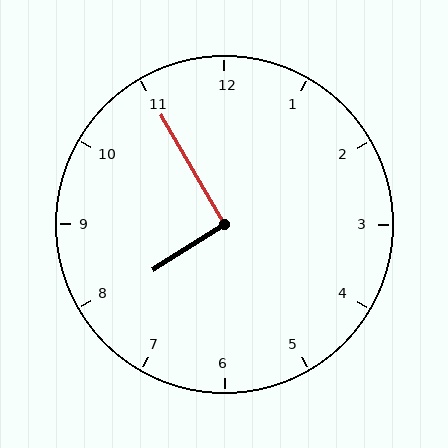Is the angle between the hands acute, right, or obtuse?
It is right.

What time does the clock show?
7:55.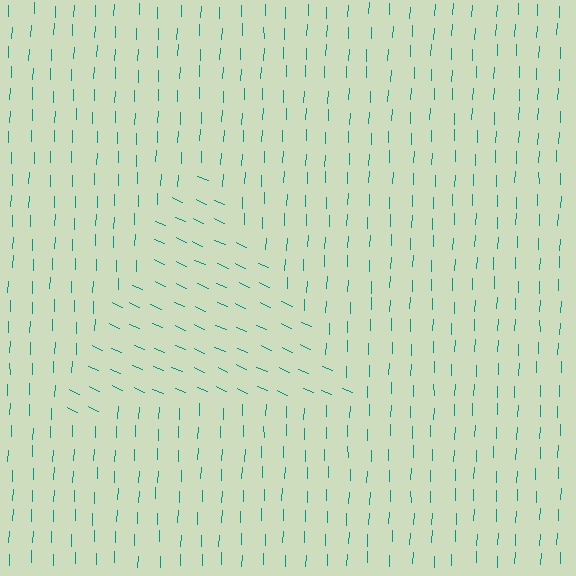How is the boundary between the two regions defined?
The boundary is defined purely by a change in line orientation (approximately 68 degrees difference). All lines are the same color and thickness.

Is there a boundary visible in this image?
Yes, there is a texture boundary formed by a change in line orientation.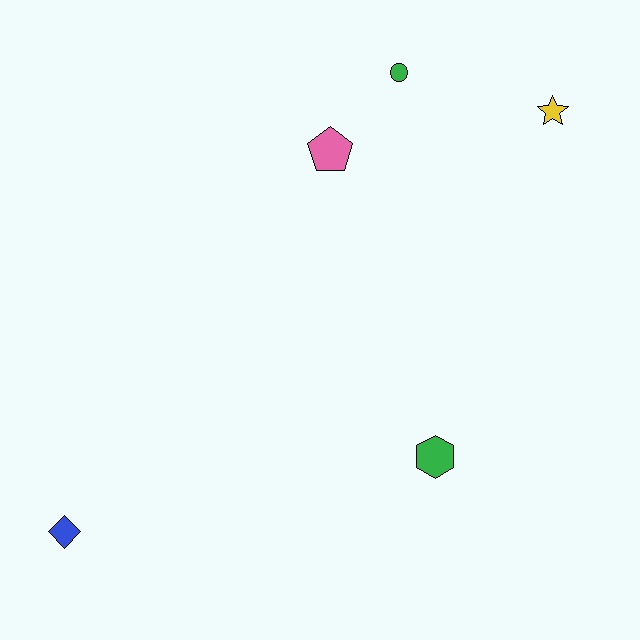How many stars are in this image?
There is 1 star.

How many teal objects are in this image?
There are no teal objects.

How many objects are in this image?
There are 5 objects.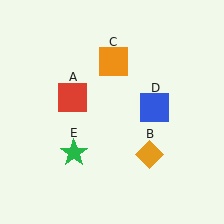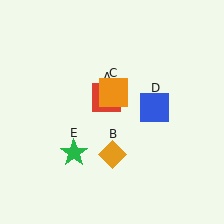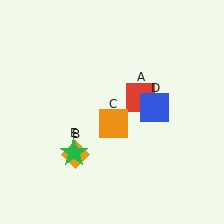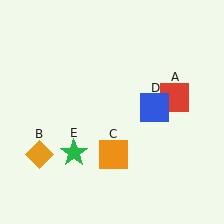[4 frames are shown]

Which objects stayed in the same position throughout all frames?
Blue square (object D) and green star (object E) remained stationary.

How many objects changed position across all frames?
3 objects changed position: red square (object A), orange diamond (object B), orange square (object C).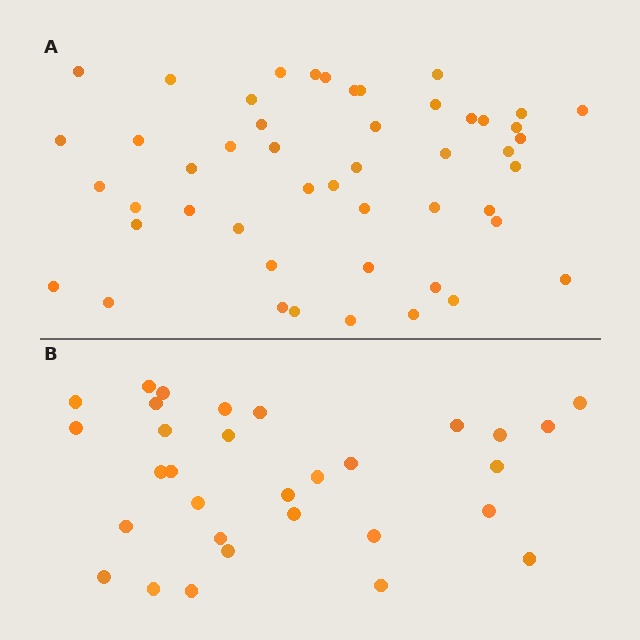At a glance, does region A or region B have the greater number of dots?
Region A (the top region) has more dots.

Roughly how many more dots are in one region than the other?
Region A has approximately 20 more dots than region B.